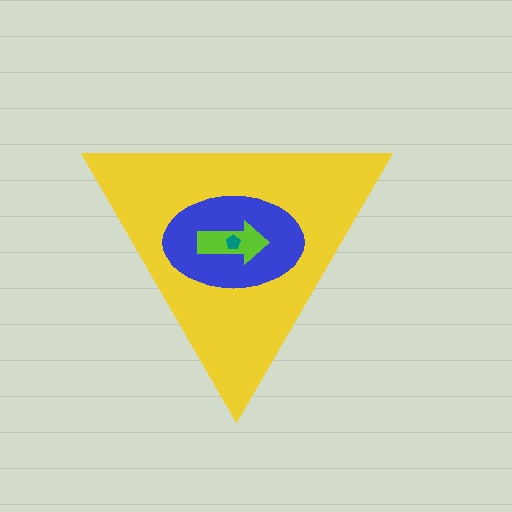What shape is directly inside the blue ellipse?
The lime arrow.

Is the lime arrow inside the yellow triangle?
Yes.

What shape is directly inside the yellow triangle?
The blue ellipse.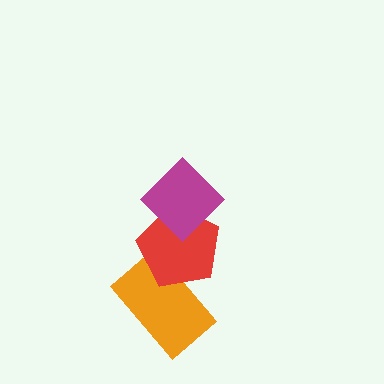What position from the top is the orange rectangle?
The orange rectangle is 3rd from the top.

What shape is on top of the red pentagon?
The magenta diamond is on top of the red pentagon.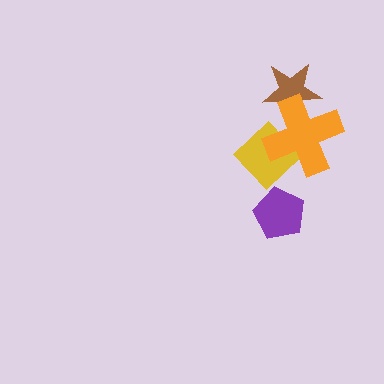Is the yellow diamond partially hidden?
Yes, it is partially covered by another shape.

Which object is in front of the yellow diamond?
The orange cross is in front of the yellow diamond.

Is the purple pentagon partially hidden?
No, no other shape covers it.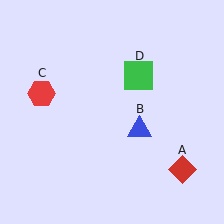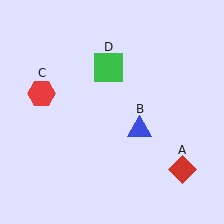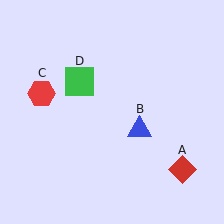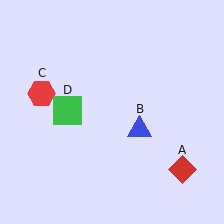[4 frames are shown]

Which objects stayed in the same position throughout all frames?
Red diamond (object A) and blue triangle (object B) and red hexagon (object C) remained stationary.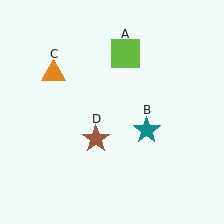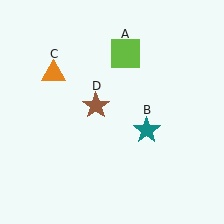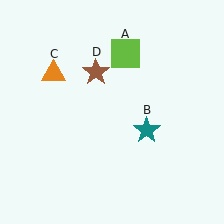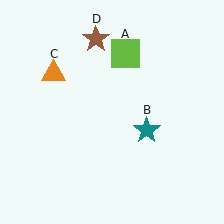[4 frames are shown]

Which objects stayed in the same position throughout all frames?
Lime square (object A) and teal star (object B) and orange triangle (object C) remained stationary.